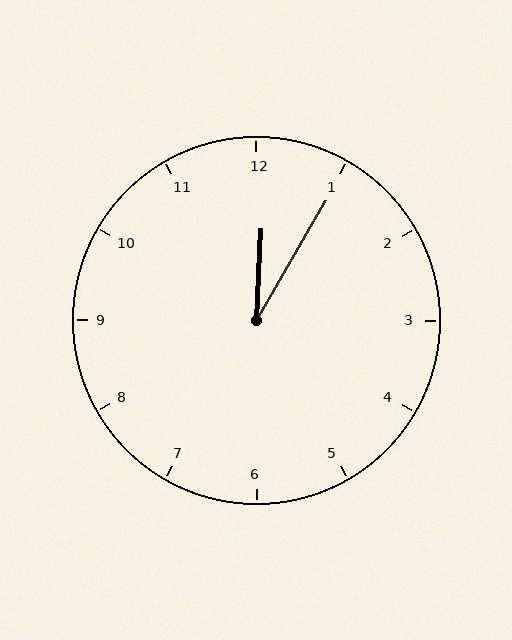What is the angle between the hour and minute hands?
Approximately 28 degrees.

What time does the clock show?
12:05.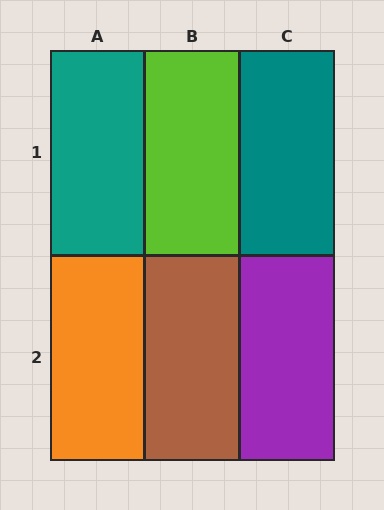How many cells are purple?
1 cell is purple.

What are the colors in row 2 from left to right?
Orange, brown, purple.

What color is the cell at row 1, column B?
Lime.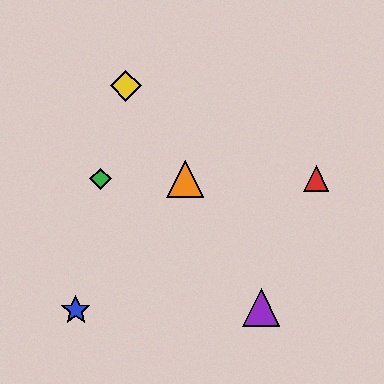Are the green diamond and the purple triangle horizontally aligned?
No, the green diamond is at y≈179 and the purple triangle is at y≈308.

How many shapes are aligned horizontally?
3 shapes (the red triangle, the green diamond, the orange triangle) are aligned horizontally.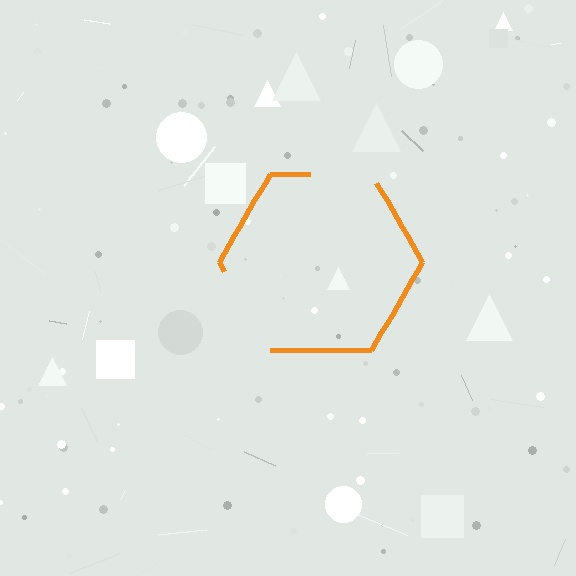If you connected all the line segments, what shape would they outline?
They would outline a hexagon.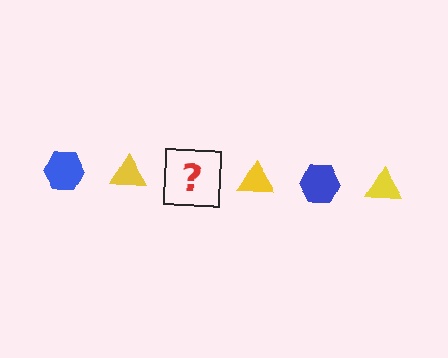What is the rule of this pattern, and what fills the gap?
The rule is that the pattern alternates between blue hexagon and yellow triangle. The gap should be filled with a blue hexagon.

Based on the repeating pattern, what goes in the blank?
The blank should be a blue hexagon.